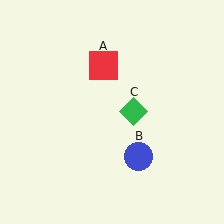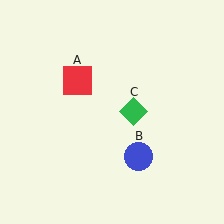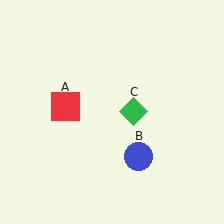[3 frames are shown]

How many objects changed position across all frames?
1 object changed position: red square (object A).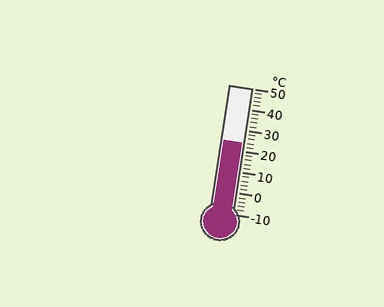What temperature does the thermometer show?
The thermometer shows approximately 24°C.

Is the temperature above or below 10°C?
The temperature is above 10°C.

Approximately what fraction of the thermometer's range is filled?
The thermometer is filled to approximately 55% of its range.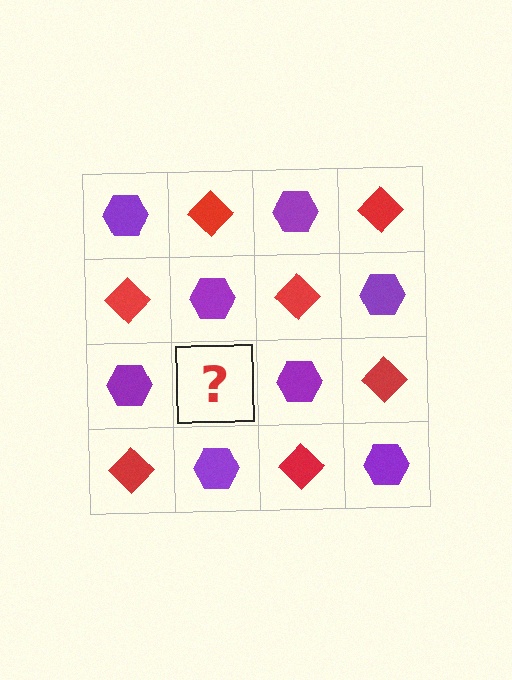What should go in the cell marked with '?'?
The missing cell should contain a red diamond.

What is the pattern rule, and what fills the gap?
The rule is that it alternates purple hexagon and red diamond in a checkerboard pattern. The gap should be filled with a red diamond.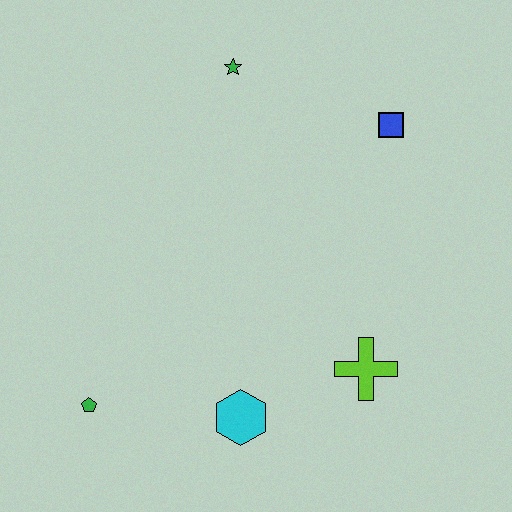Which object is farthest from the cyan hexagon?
The green star is farthest from the cyan hexagon.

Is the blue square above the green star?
No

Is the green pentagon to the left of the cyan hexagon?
Yes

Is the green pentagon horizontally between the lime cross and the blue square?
No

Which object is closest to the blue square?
The green star is closest to the blue square.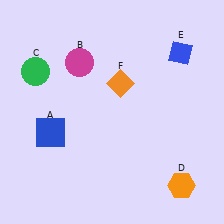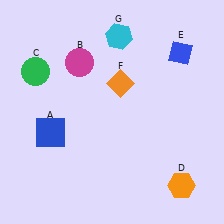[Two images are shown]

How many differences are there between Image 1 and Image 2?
There is 1 difference between the two images.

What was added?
A cyan hexagon (G) was added in Image 2.